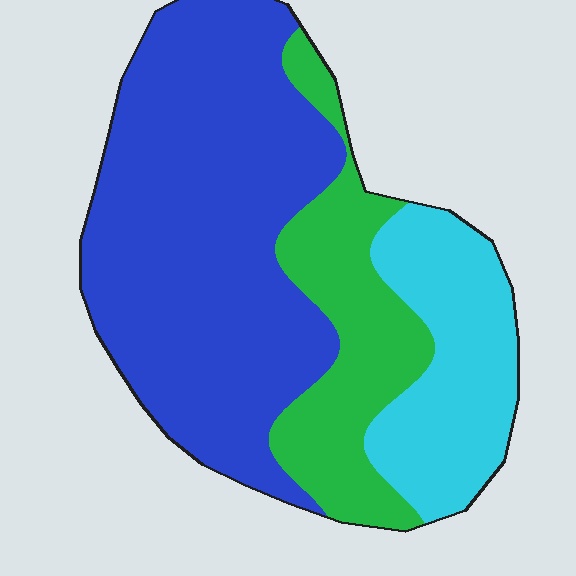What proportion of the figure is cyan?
Cyan takes up about one fifth (1/5) of the figure.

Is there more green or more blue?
Blue.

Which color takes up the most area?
Blue, at roughly 55%.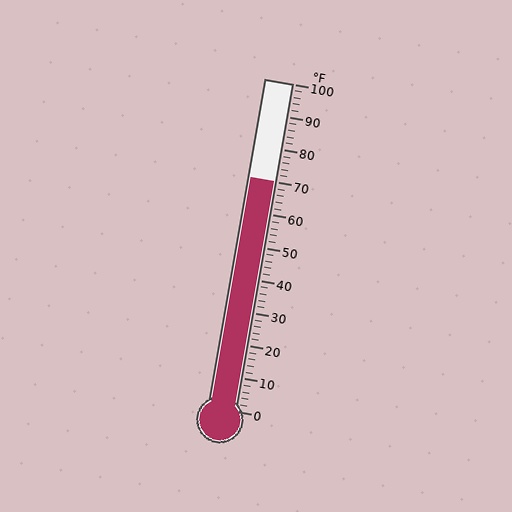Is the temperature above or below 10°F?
The temperature is above 10°F.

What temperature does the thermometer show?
The thermometer shows approximately 70°F.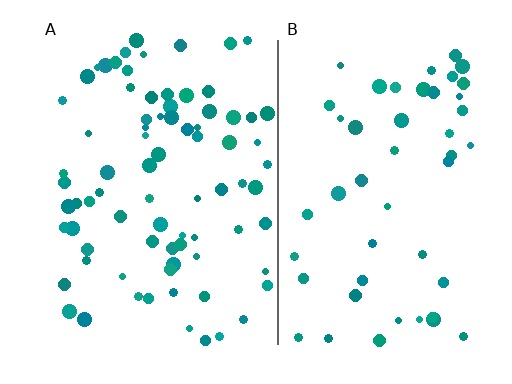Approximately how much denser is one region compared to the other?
Approximately 1.6× — region A over region B.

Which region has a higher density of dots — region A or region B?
A (the left).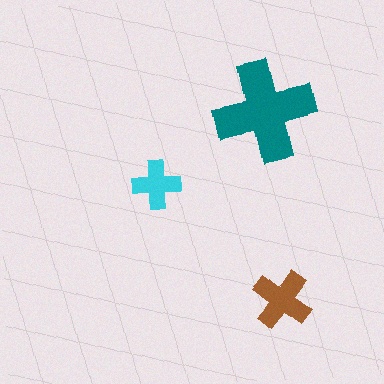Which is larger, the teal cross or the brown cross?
The teal one.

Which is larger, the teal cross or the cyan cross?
The teal one.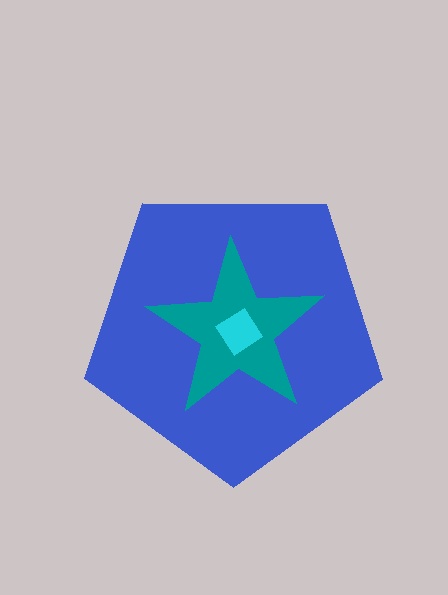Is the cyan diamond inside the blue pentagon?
Yes.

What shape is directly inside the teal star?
The cyan diamond.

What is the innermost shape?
The cyan diamond.